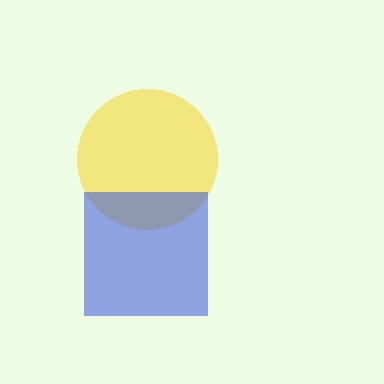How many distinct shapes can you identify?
There are 2 distinct shapes: a yellow circle, a blue square.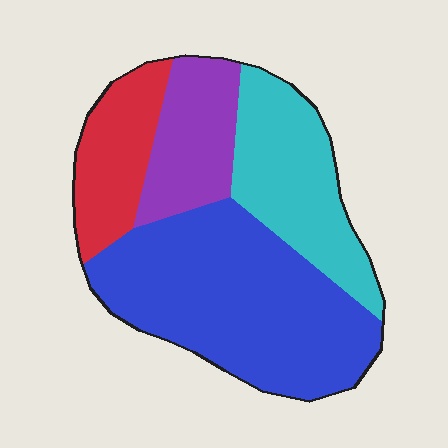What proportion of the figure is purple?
Purple takes up about one sixth (1/6) of the figure.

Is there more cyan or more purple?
Cyan.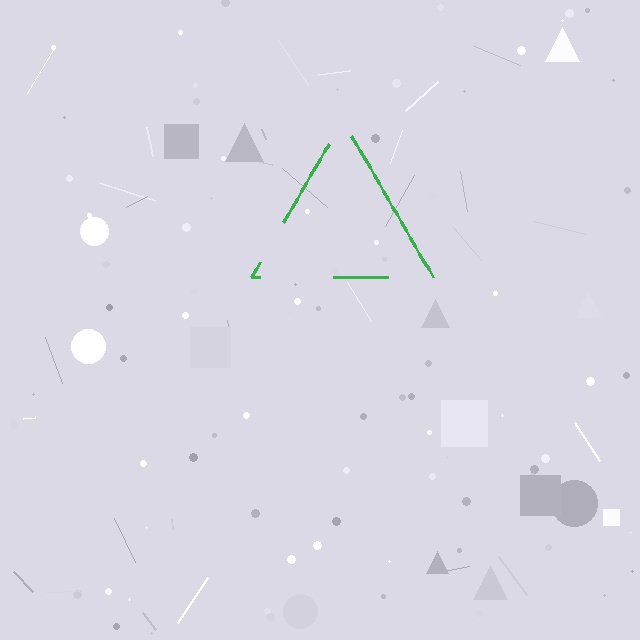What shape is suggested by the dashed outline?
The dashed outline suggests a triangle.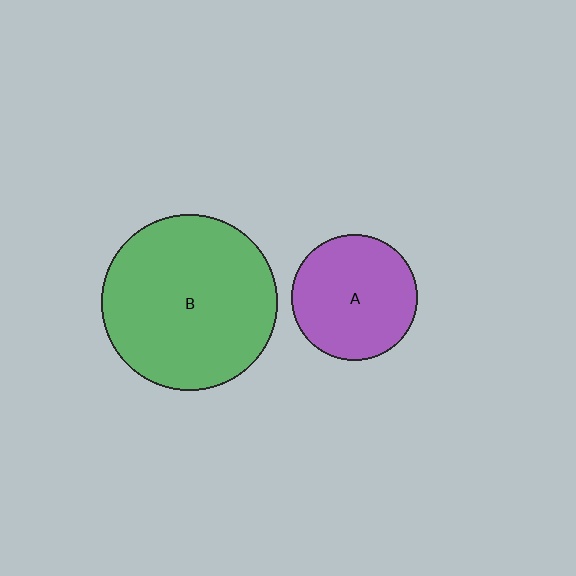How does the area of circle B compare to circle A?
Approximately 1.9 times.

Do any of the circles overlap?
No, none of the circles overlap.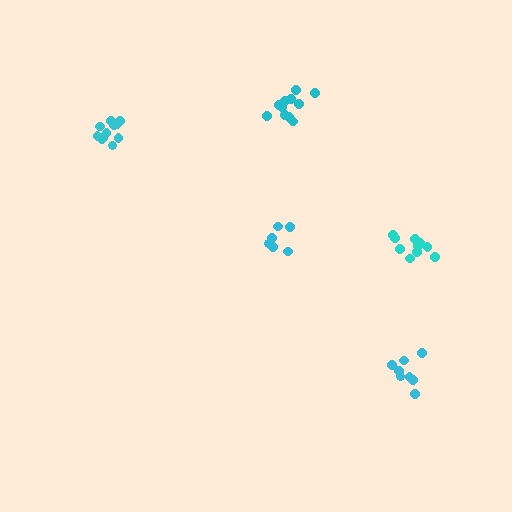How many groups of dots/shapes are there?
There are 5 groups.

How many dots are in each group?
Group 1: 6 dots, Group 2: 11 dots, Group 3: 11 dots, Group 4: 8 dots, Group 5: 10 dots (46 total).